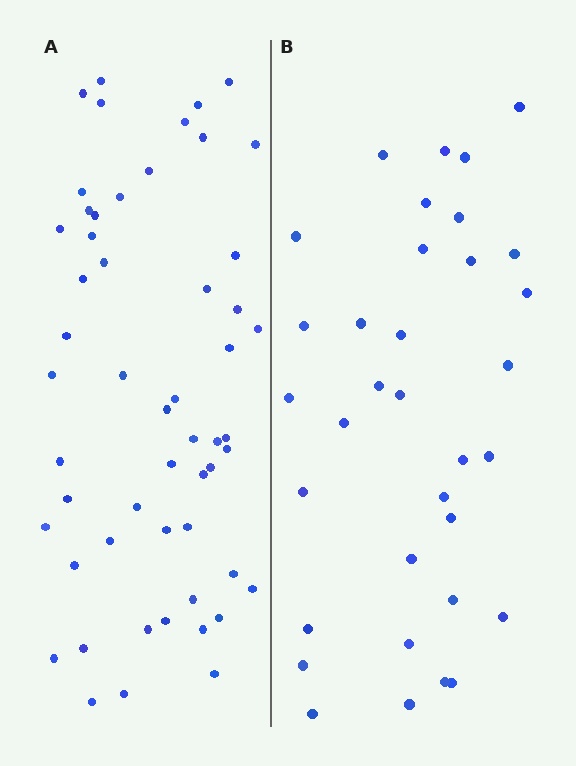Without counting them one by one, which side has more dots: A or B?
Region A (the left region) has more dots.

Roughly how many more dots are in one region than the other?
Region A has approximately 20 more dots than region B.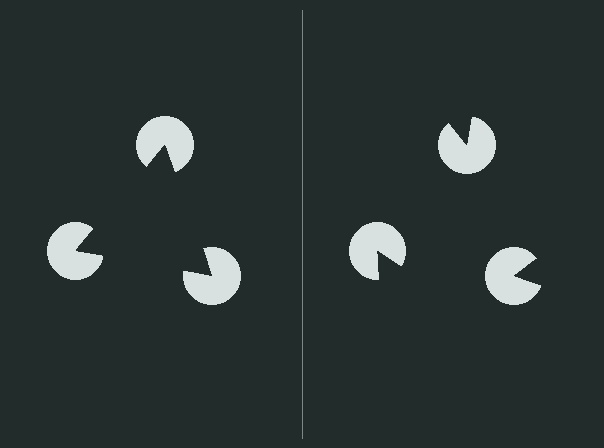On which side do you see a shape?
An illusory triangle appears on the left side. On the right side the wedge cuts are rotated, so no coherent shape forms.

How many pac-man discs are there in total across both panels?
6 — 3 on each side.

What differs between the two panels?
The pac-man discs are positioned identically on both sides; only the wedge orientations differ. On the left they align to a triangle; on the right they are misaligned.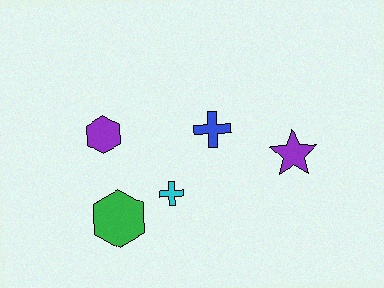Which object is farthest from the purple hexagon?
The purple star is farthest from the purple hexagon.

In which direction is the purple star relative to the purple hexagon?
The purple star is to the right of the purple hexagon.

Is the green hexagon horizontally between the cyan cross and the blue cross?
No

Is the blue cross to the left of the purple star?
Yes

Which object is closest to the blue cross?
The cyan cross is closest to the blue cross.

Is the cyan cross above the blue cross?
No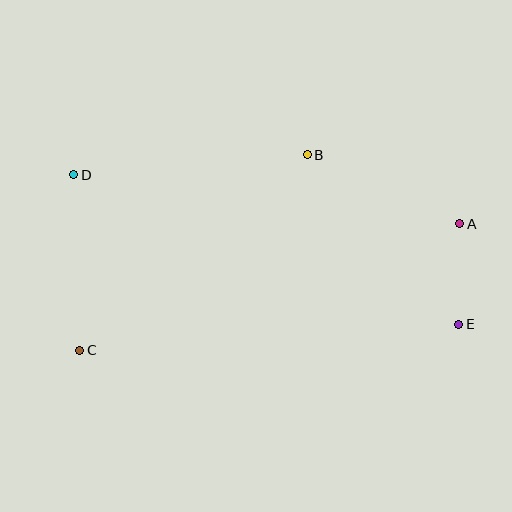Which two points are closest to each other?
Points A and E are closest to each other.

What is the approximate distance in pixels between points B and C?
The distance between B and C is approximately 300 pixels.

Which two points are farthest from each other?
Points D and E are farthest from each other.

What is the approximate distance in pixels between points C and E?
The distance between C and E is approximately 380 pixels.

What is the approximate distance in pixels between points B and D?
The distance between B and D is approximately 235 pixels.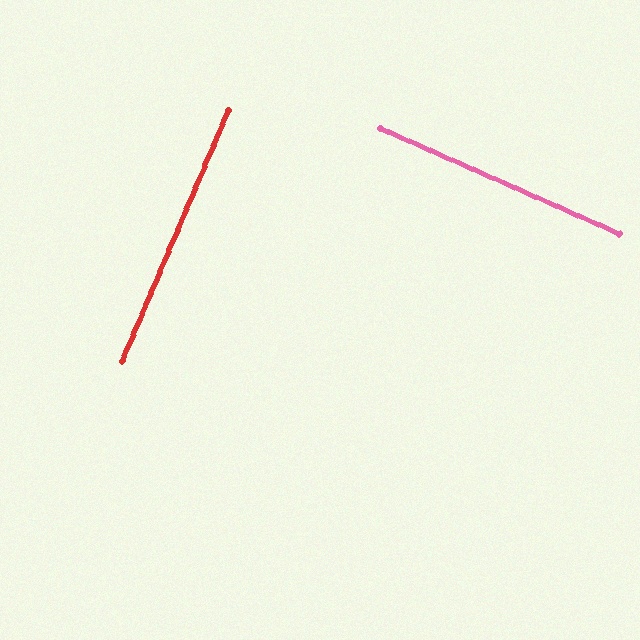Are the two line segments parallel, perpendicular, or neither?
Perpendicular — they meet at approximately 89°.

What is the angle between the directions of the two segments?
Approximately 89 degrees.